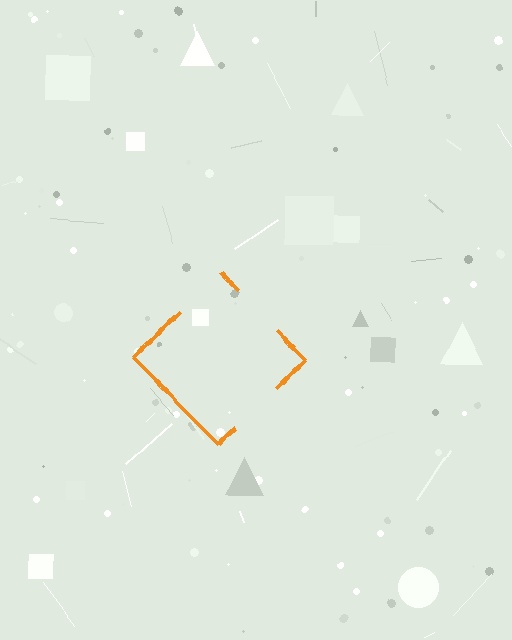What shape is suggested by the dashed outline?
The dashed outline suggests a diamond.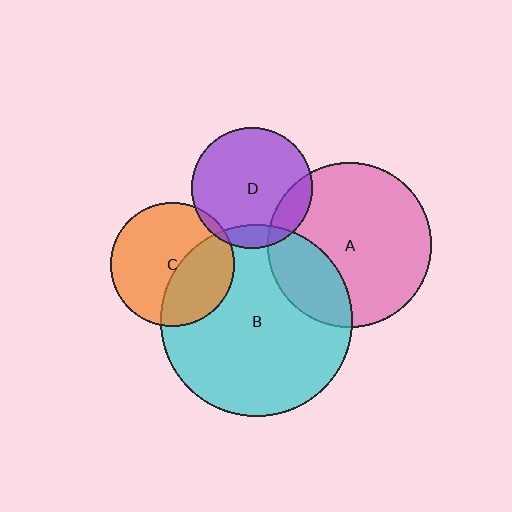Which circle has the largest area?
Circle B (cyan).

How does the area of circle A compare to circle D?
Approximately 1.8 times.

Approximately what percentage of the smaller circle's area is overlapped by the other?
Approximately 10%.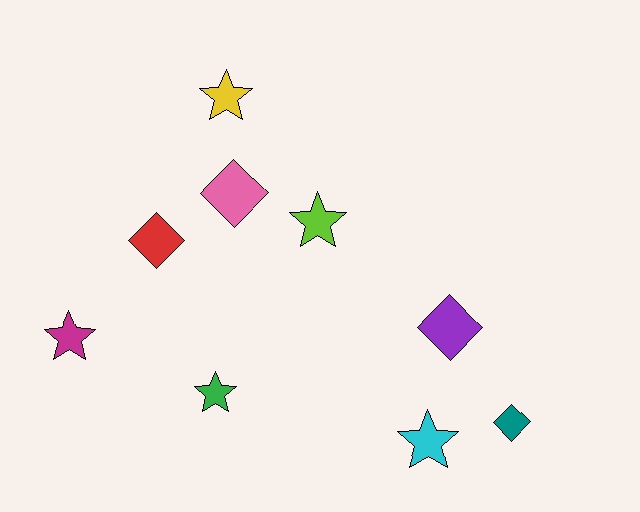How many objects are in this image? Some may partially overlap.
There are 9 objects.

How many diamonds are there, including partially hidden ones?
There are 4 diamonds.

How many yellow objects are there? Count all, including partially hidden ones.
There is 1 yellow object.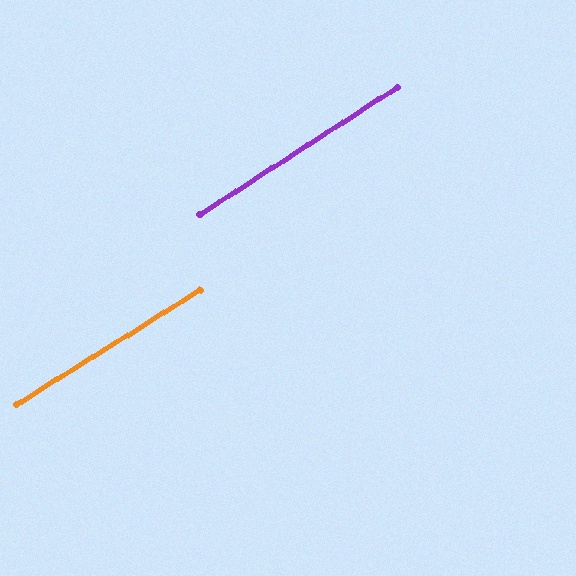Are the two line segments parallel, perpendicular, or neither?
Parallel — their directions differ by only 0.9°.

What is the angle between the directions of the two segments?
Approximately 1 degree.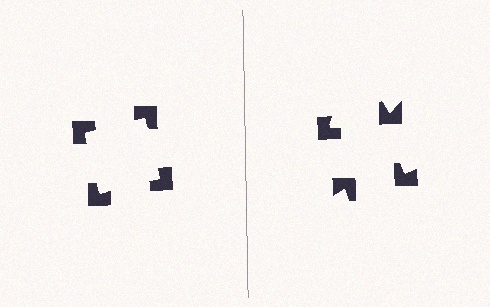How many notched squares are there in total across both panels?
8 — 4 on each side.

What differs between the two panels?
The notched squares are positioned identically on both sides; only the wedge orientations differ. On the left they align to a square; on the right they are misaligned.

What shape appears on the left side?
An illusory square.